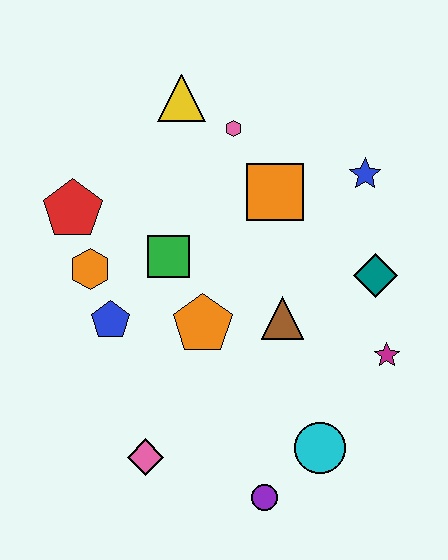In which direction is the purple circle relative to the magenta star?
The purple circle is below the magenta star.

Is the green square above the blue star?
No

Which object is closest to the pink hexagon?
The yellow triangle is closest to the pink hexagon.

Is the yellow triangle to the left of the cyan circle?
Yes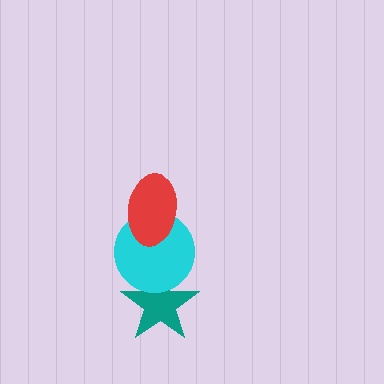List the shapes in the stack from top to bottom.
From top to bottom: the red ellipse, the cyan circle, the teal star.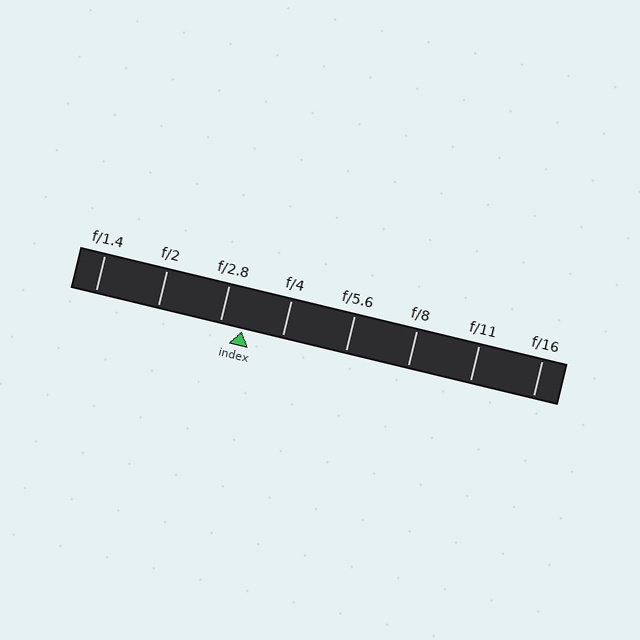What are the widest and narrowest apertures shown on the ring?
The widest aperture shown is f/1.4 and the narrowest is f/16.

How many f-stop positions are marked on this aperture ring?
There are 8 f-stop positions marked.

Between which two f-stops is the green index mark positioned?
The index mark is between f/2.8 and f/4.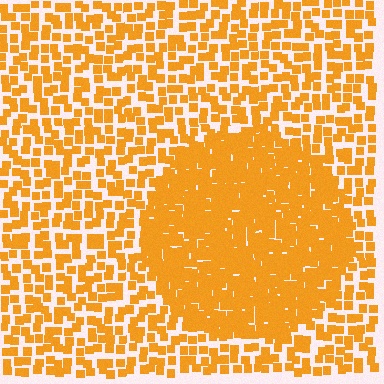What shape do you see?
I see a circle.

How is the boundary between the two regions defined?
The boundary is defined by a change in element density (approximately 2.2x ratio). All elements are the same color, size, and shape.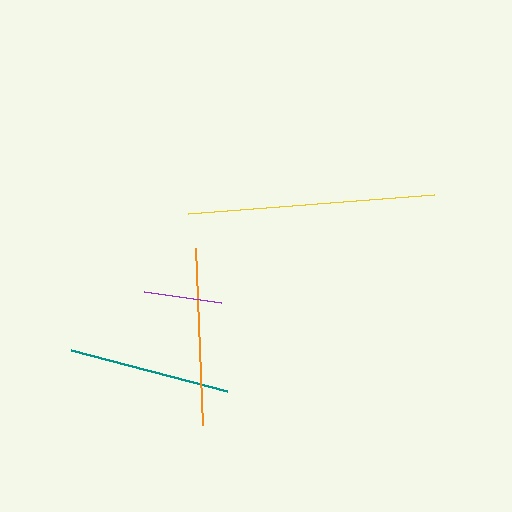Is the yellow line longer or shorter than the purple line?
The yellow line is longer than the purple line.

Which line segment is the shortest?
The purple line is the shortest at approximately 78 pixels.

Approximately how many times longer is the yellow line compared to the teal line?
The yellow line is approximately 1.5 times the length of the teal line.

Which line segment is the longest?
The yellow line is the longest at approximately 247 pixels.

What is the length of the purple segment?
The purple segment is approximately 78 pixels long.